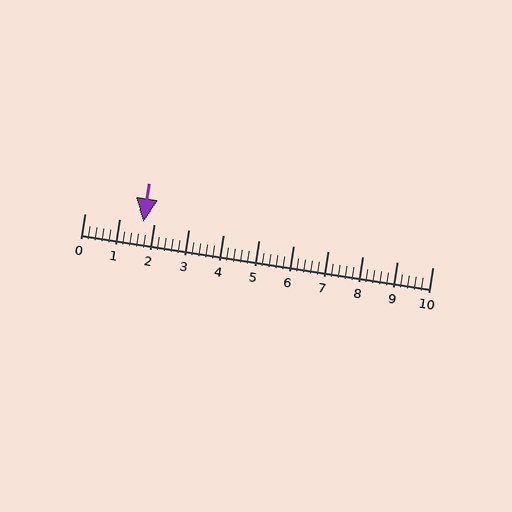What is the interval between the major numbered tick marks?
The major tick marks are spaced 1 units apart.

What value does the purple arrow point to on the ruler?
The purple arrow points to approximately 1.7.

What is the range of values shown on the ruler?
The ruler shows values from 0 to 10.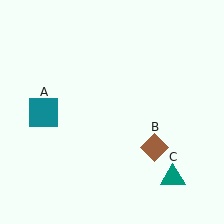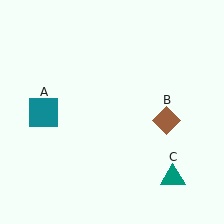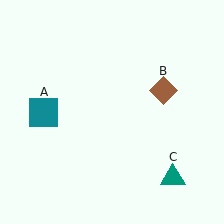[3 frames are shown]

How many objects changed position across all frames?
1 object changed position: brown diamond (object B).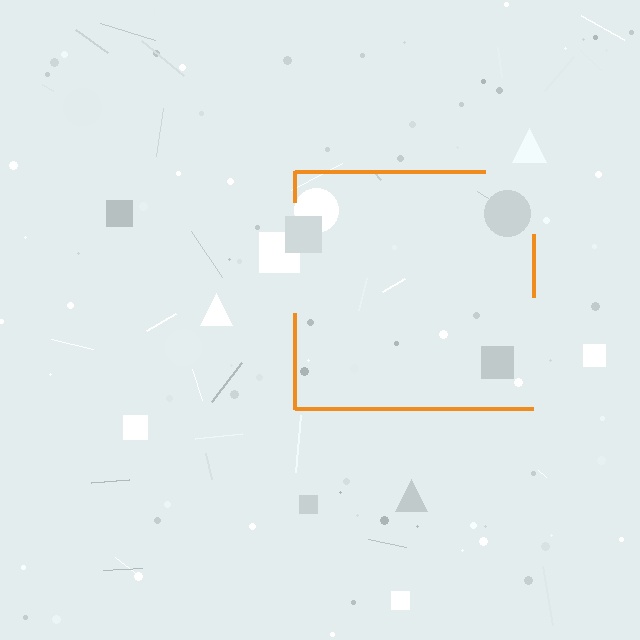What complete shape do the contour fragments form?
The contour fragments form a square.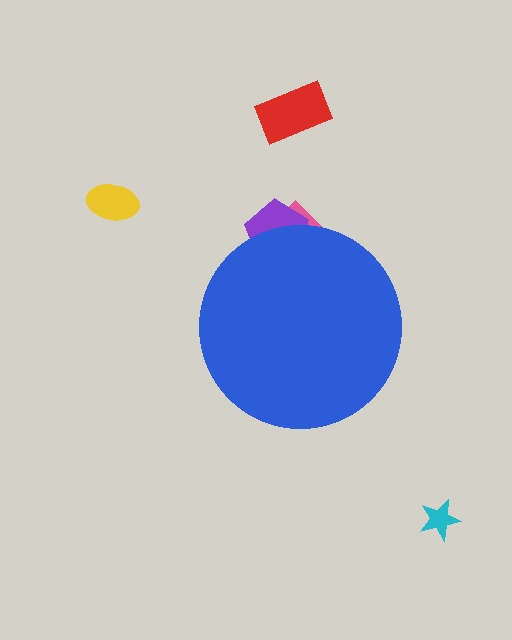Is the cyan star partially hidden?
No, the cyan star is fully visible.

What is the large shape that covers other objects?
A blue circle.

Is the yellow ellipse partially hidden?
No, the yellow ellipse is fully visible.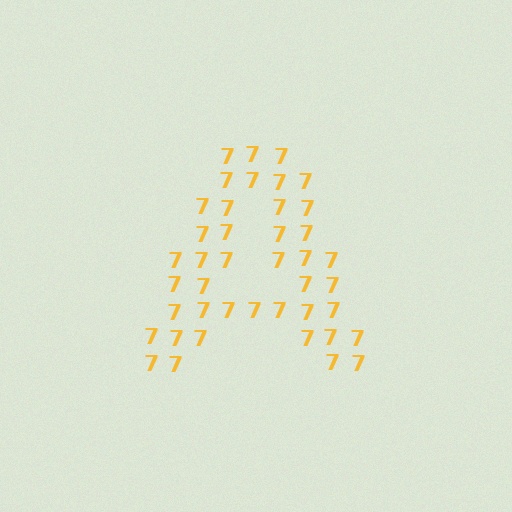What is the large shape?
The large shape is the letter A.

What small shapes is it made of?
It is made of small digit 7's.